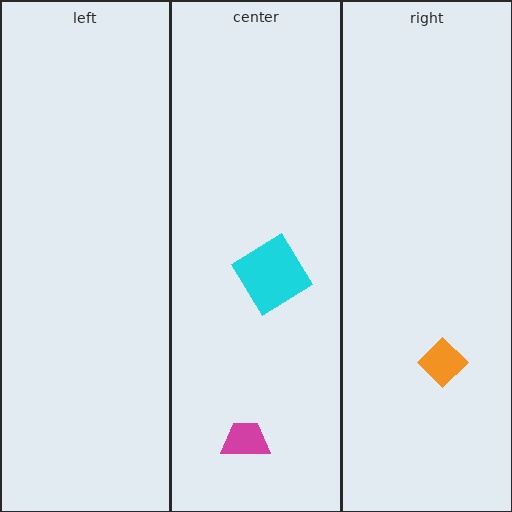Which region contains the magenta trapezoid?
The center region.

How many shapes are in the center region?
2.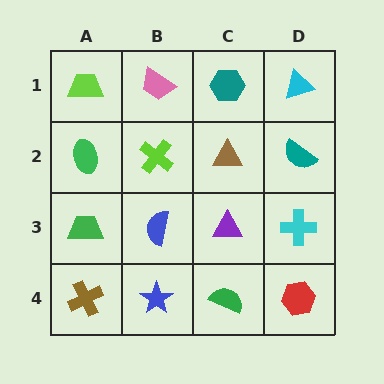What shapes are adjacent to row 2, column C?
A teal hexagon (row 1, column C), a purple triangle (row 3, column C), a lime cross (row 2, column B), a teal semicircle (row 2, column D).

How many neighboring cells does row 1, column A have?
2.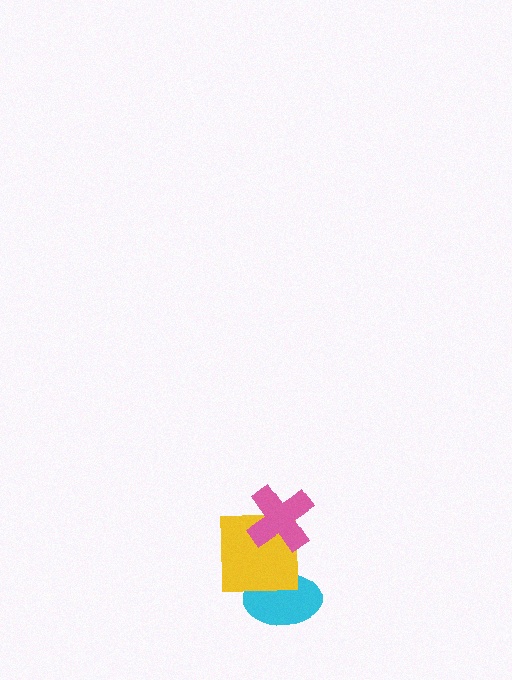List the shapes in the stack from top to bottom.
From top to bottom: the pink cross, the yellow square, the cyan ellipse.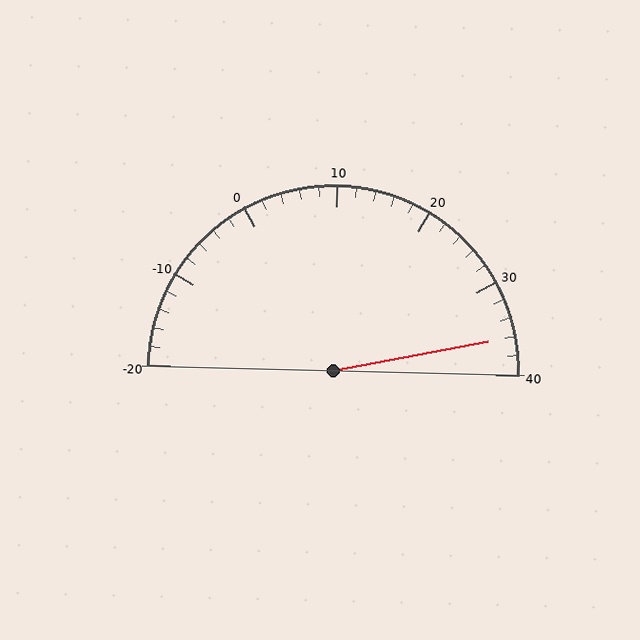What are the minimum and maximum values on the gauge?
The gauge ranges from -20 to 40.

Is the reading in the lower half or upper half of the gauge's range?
The reading is in the upper half of the range (-20 to 40).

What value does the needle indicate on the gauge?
The needle indicates approximately 36.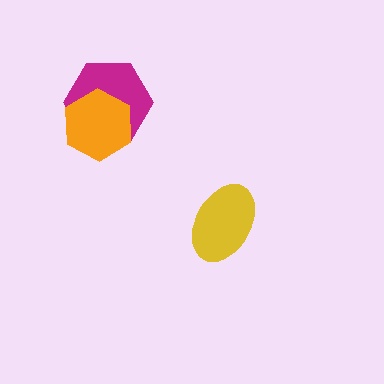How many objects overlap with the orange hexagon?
1 object overlaps with the orange hexagon.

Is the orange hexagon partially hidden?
No, no other shape covers it.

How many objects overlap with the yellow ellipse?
0 objects overlap with the yellow ellipse.